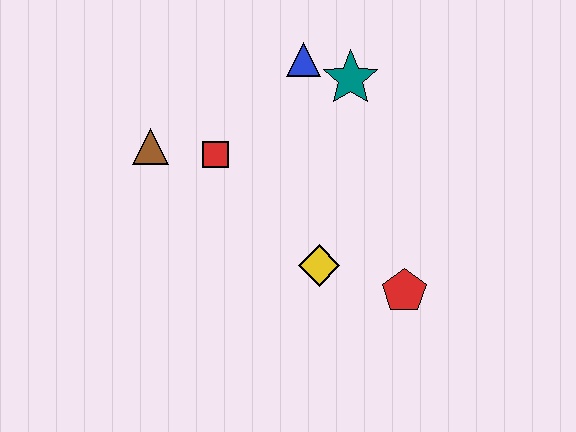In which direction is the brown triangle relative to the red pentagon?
The brown triangle is to the left of the red pentagon.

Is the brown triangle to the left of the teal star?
Yes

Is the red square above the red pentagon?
Yes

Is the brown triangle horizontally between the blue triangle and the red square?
No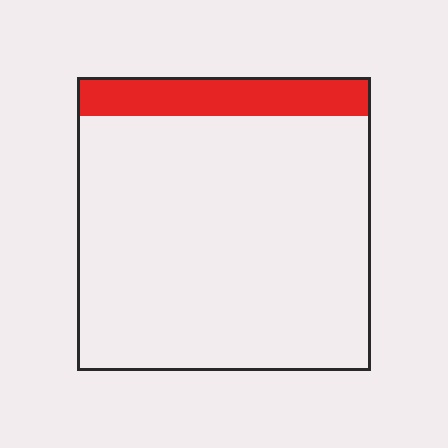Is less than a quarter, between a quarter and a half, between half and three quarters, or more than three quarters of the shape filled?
Less than a quarter.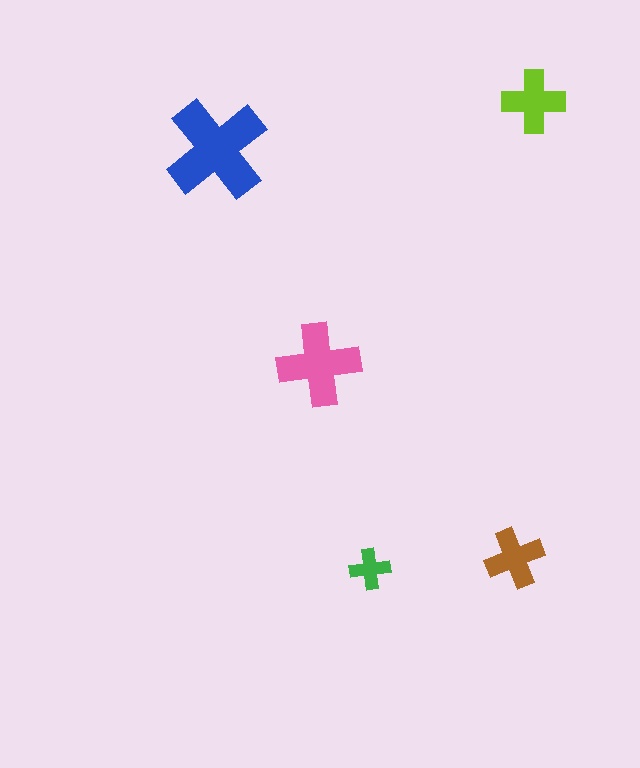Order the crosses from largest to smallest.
the blue one, the pink one, the lime one, the brown one, the green one.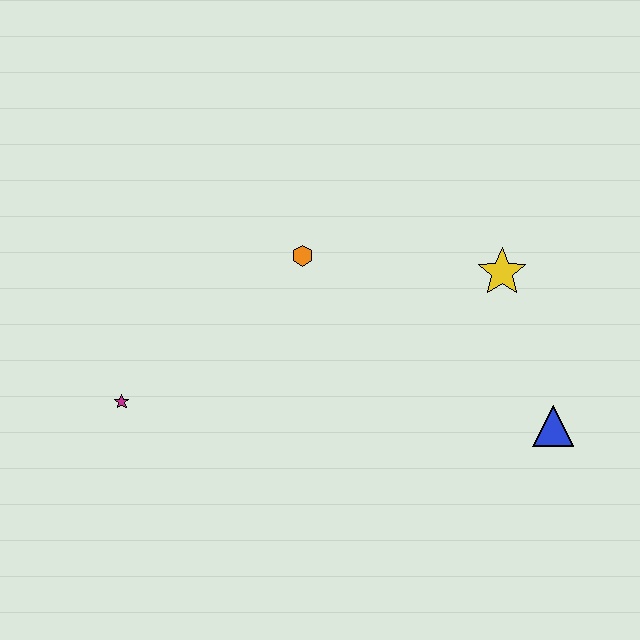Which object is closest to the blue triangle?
The yellow star is closest to the blue triangle.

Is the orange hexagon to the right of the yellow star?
No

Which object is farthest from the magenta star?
The blue triangle is farthest from the magenta star.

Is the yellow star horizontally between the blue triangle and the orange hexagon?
Yes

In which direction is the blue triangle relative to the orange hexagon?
The blue triangle is to the right of the orange hexagon.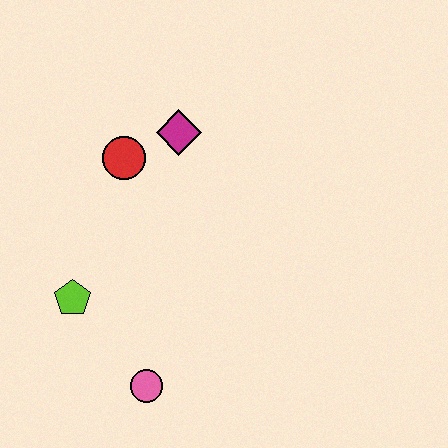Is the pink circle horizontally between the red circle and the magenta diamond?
Yes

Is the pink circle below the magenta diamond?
Yes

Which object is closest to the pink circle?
The lime pentagon is closest to the pink circle.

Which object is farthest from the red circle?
The pink circle is farthest from the red circle.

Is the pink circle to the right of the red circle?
Yes